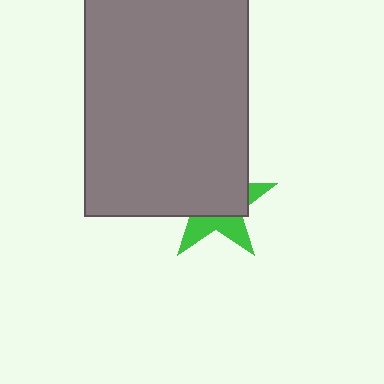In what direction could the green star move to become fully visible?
The green star could move down. That would shift it out from behind the gray rectangle entirely.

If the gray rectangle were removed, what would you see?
You would see the complete green star.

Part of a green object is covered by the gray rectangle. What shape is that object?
It is a star.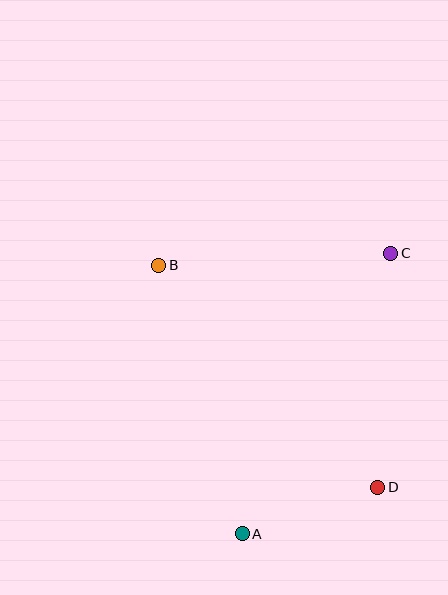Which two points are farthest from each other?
Points A and C are farthest from each other.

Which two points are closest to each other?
Points A and D are closest to each other.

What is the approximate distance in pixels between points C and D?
The distance between C and D is approximately 235 pixels.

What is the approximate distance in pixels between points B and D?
The distance between B and D is approximately 312 pixels.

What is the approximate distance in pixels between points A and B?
The distance between A and B is approximately 281 pixels.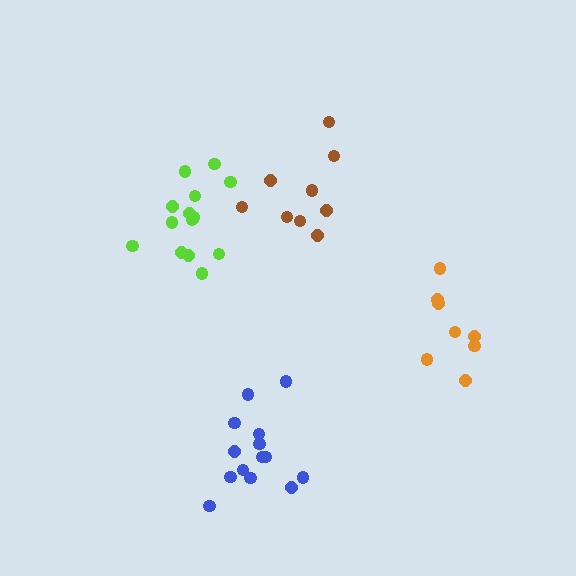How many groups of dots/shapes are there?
There are 4 groups.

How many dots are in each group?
Group 1: 14 dots, Group 2: 14 dots, Group 3: 9 dots, Group 4: 8 dots (45 total).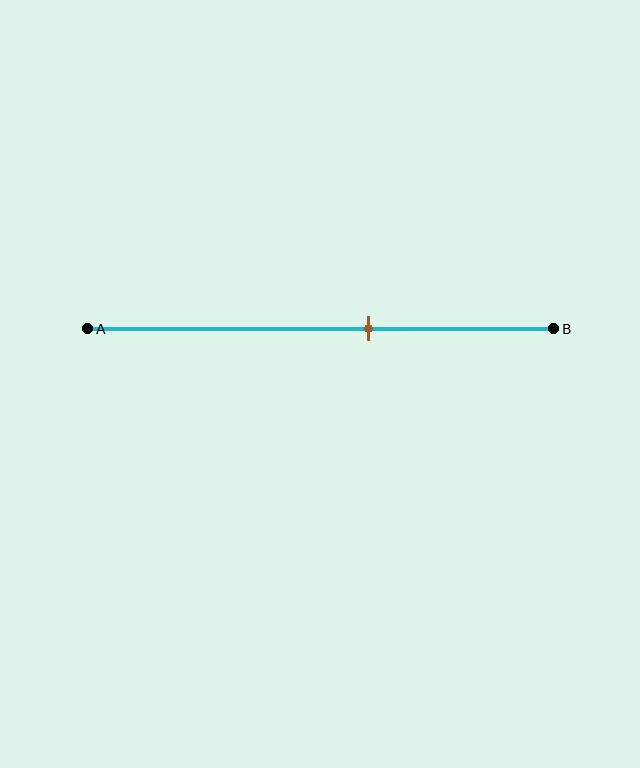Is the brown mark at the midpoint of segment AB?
No, the mark is at about 60% from A, not at the 50% midpoint.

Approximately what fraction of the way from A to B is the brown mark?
The brown mark is approximately 60% of the way from A to B.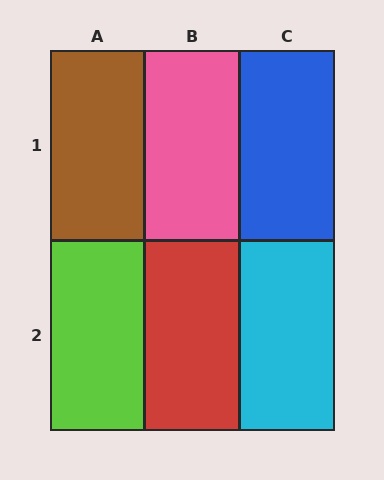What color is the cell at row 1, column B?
Pink.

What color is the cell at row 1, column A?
Brown.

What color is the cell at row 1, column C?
Blue.